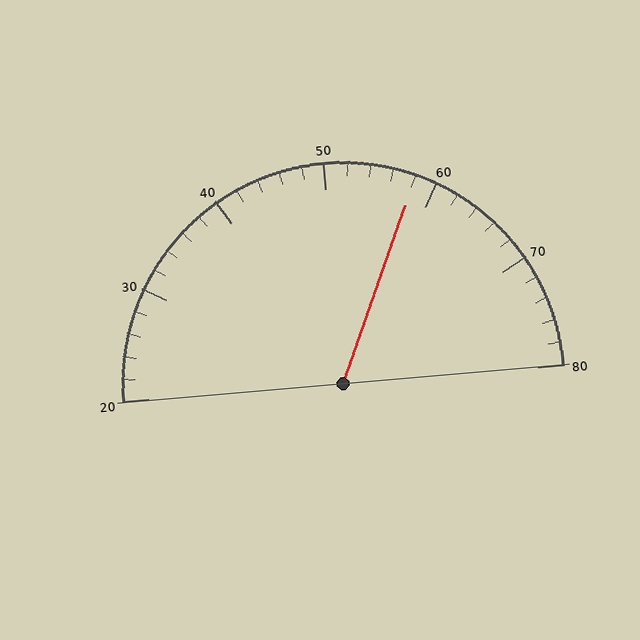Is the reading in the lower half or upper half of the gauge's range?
The reading is in the upper half of the range (20 to 80).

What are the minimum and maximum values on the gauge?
The gauge ranges from 20 to 80.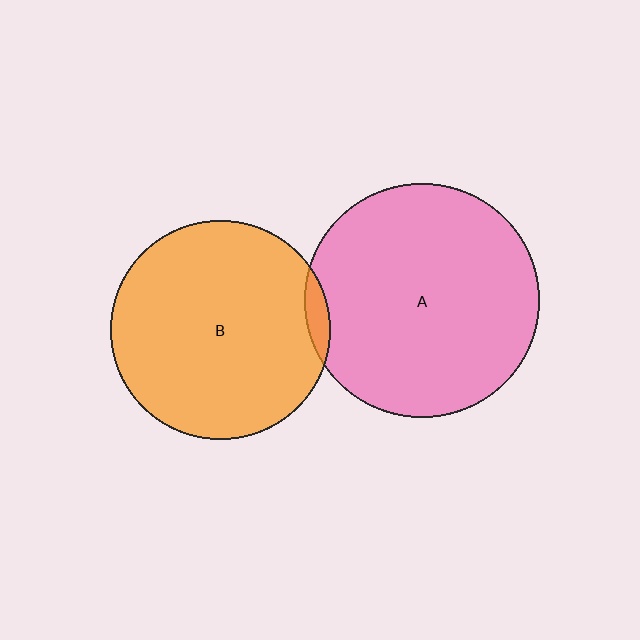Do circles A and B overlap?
Yes.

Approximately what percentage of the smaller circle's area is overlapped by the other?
Approximately 5%.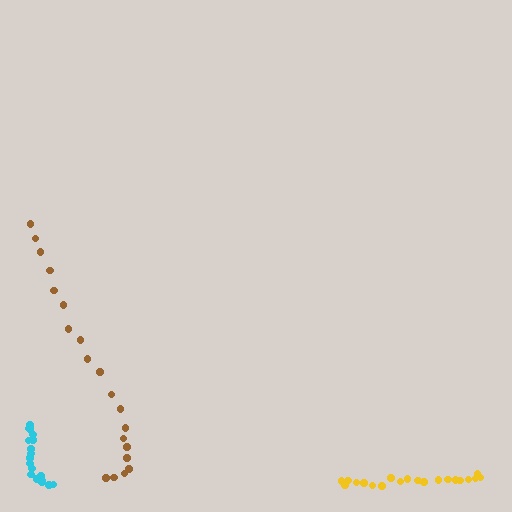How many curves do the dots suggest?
There are 3 distinct paths.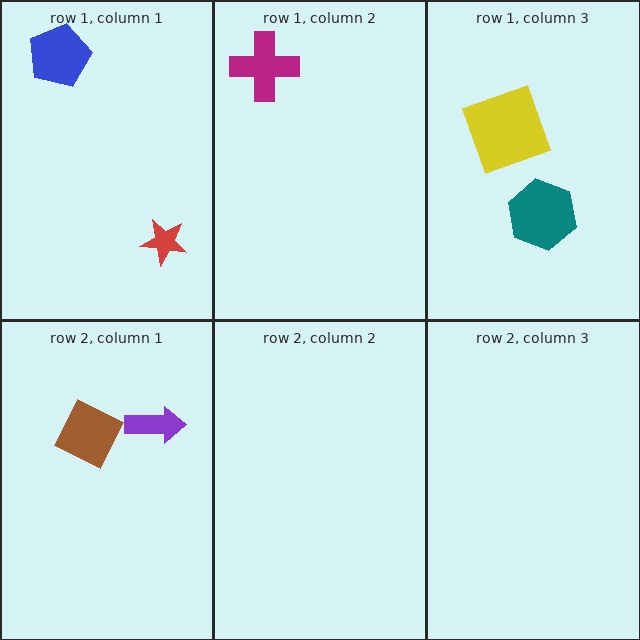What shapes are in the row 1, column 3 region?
The yellow square, the teal hexagon.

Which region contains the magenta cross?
The row 1, column 2 region.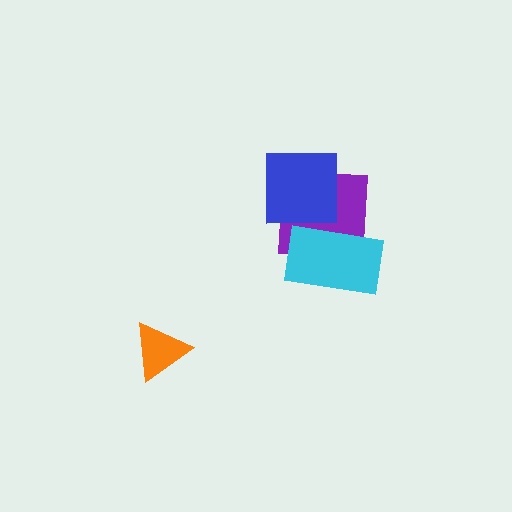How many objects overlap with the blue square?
1 object overlaps with the blue square.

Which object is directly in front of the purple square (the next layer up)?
The cyan rectangle is directly in front of the purple square.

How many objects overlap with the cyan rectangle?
1 object overlaps with the cyan rectangle.